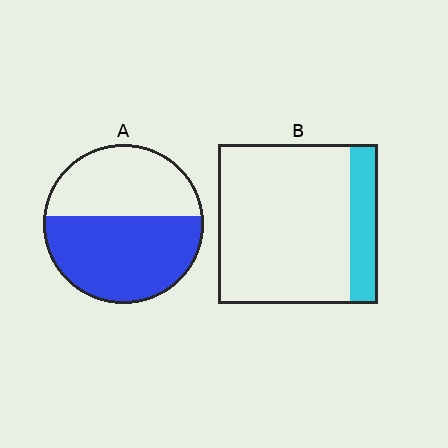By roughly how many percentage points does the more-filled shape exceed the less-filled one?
By roughly 40 percentage points (A over B).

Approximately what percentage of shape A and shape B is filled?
A is approximately 55% and B is approximately 20%.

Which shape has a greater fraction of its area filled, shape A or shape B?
Shape A.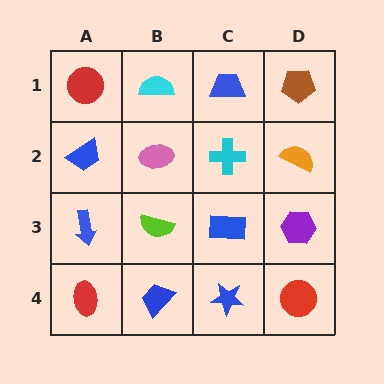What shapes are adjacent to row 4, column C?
A blue rectangle (row 3, column C), a blue trapezoid (row 4, column B), a red circle (row 4, column D).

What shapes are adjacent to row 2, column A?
A red circle (row 1, column A), a blue arrow (row 3, column A), a pink ellipse (row 2, column B).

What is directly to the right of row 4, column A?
A blue trapezoid.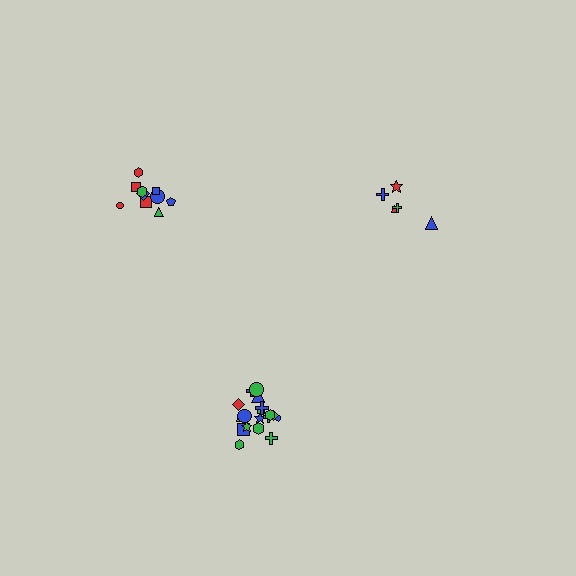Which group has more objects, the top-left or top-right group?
The top-left group.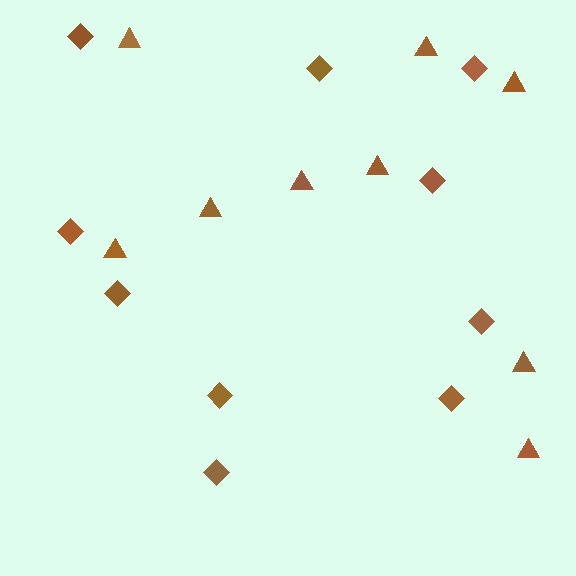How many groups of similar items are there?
There are 2 groups: one group of triangles (9) and one group of diamonds (10).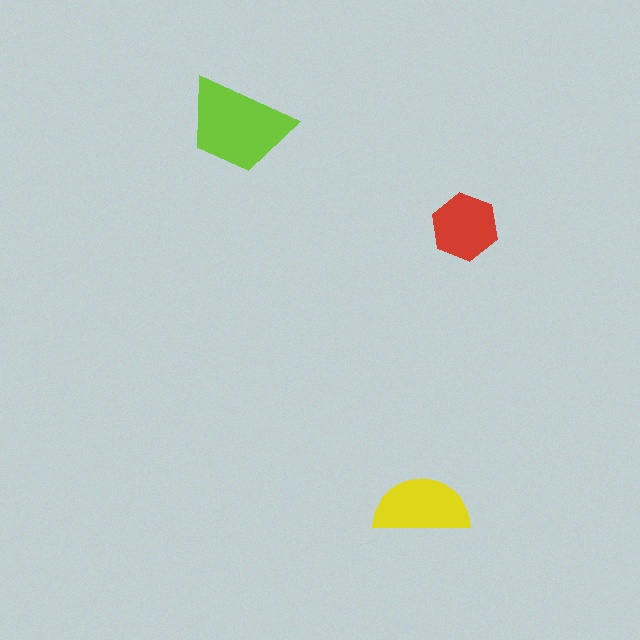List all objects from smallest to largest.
The red hexagon, the yellow semicircle, the lime trapezoid.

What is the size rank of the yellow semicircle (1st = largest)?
2nd.